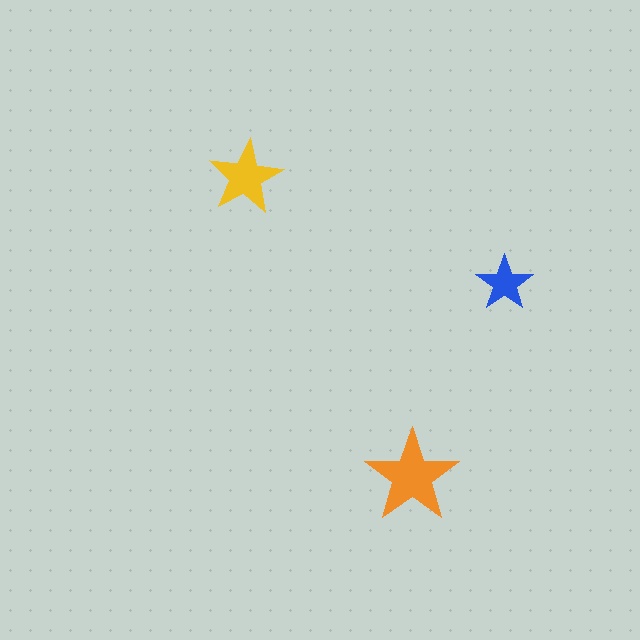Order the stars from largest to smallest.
the orange one, the yellow one, the blue one.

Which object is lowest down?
The orange star is bottommost.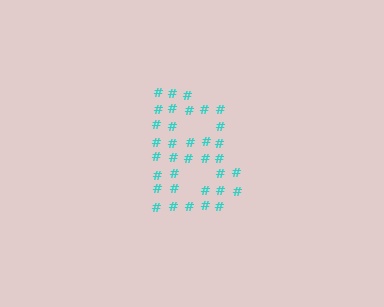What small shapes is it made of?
It is made of small hash symbols.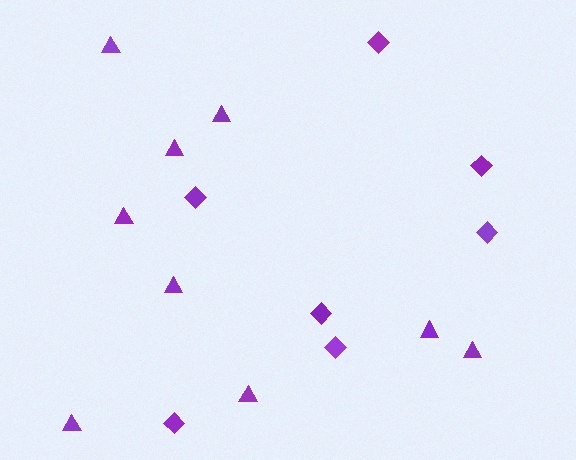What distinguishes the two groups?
There are 2 groups: one group of triangles (9) and one group of diamonds (7).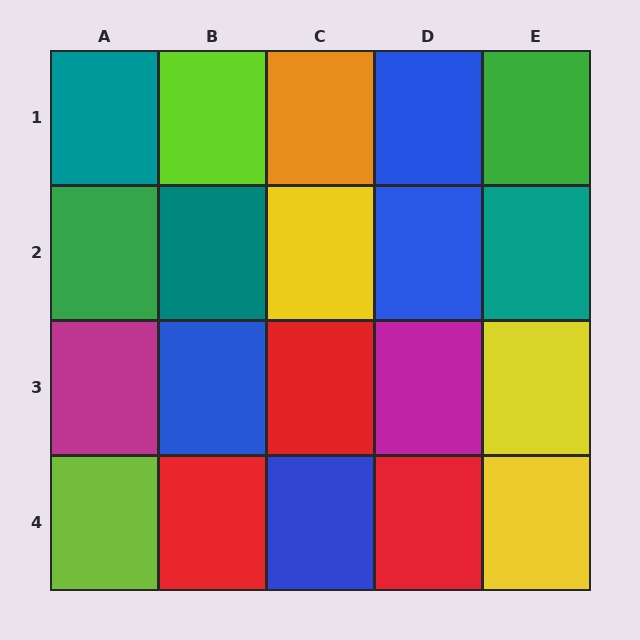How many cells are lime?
2 cells are lime.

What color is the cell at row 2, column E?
Teal.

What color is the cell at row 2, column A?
Green.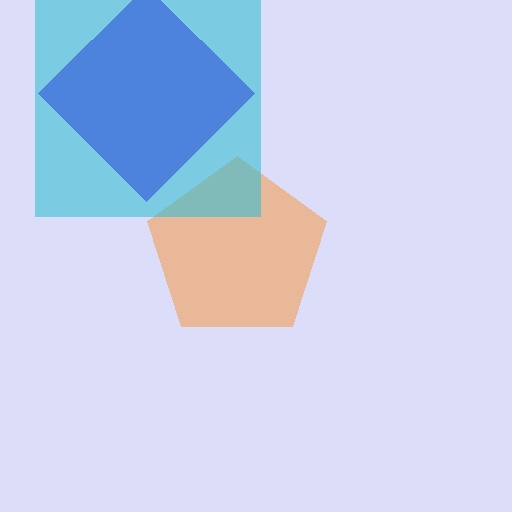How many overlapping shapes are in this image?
There are 3 overlapping shapes in the image.